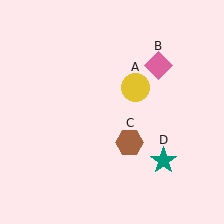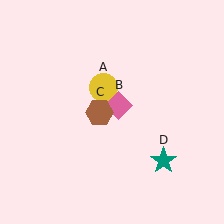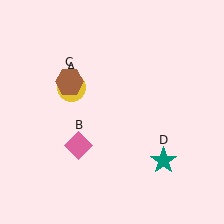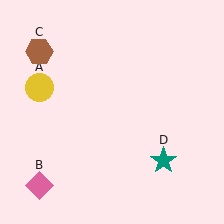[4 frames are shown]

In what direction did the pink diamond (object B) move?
The pink diamond (object B) moved down and to the left.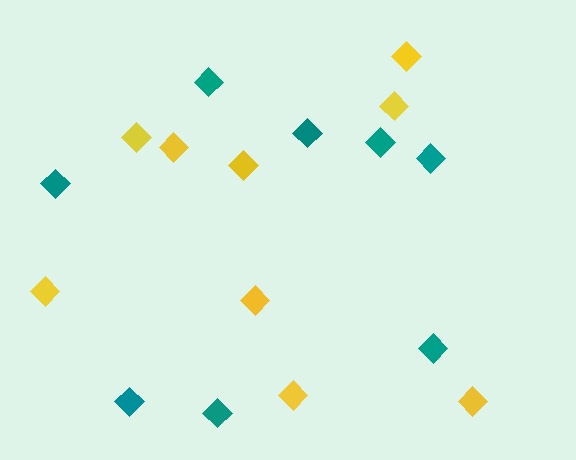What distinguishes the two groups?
There are 2 groups: one group of yellow diamonds (9) and one group of teal diamonds (8).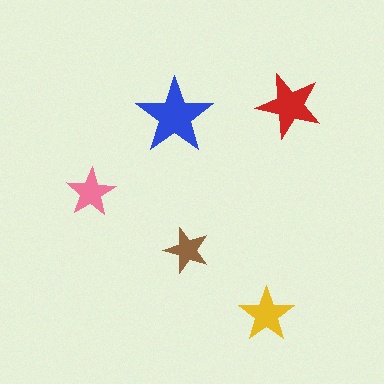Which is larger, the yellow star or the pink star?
The yellow one.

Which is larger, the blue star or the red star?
The blue one.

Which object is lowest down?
The yellow star is bottommost.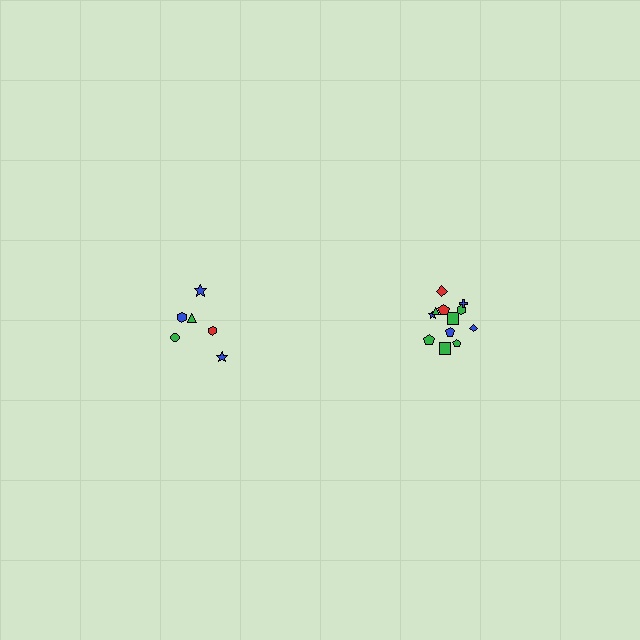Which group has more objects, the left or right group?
The right group.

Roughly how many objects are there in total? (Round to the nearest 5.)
Roughly 20 objects in total.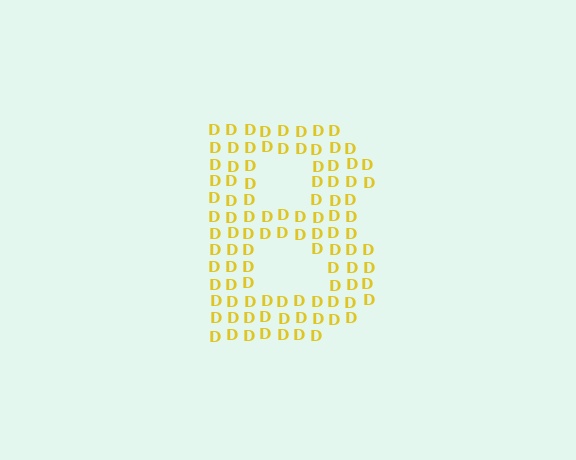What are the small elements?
The small elements are letter D's.